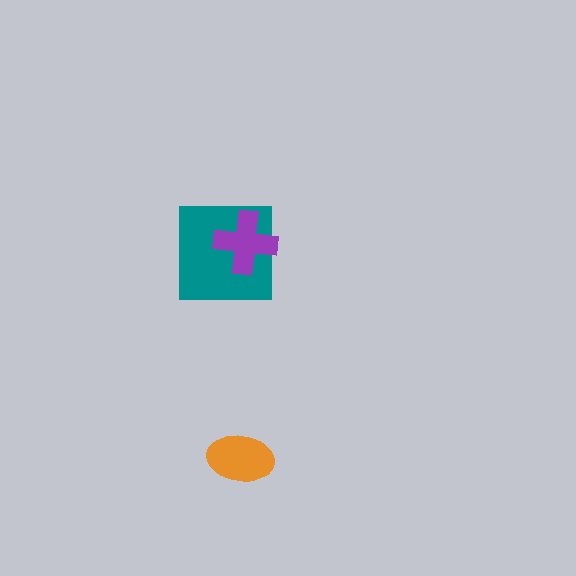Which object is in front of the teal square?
The purple cross is in front of the teal square.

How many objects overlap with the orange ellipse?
0 objects overlap with the orange ellipse.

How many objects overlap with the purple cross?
1 object overlaps with the purple cross.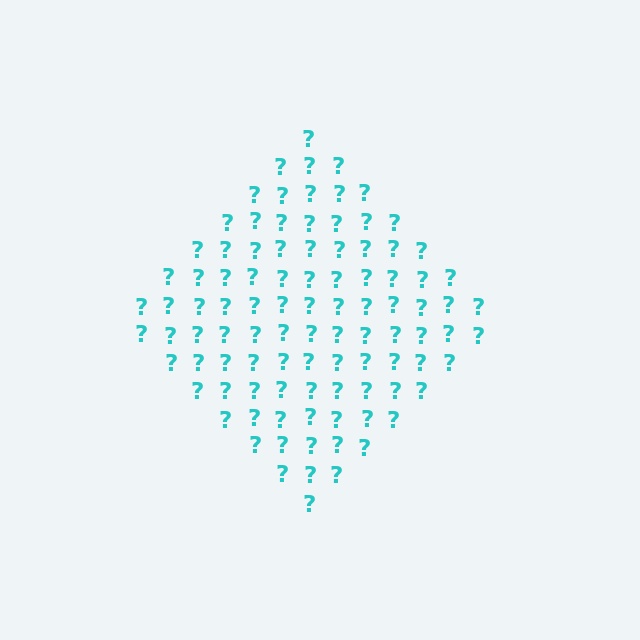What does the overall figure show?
The overall figure shows a diamond.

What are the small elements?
The small elements are question marks.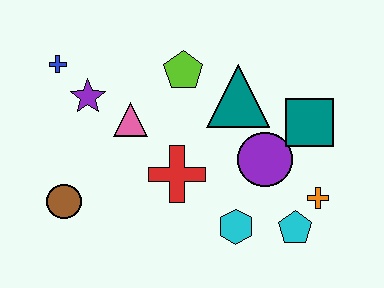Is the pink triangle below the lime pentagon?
Yes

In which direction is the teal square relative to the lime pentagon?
The teal square is to the right of the lime pentagon.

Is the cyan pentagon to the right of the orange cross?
No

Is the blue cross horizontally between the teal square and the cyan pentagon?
No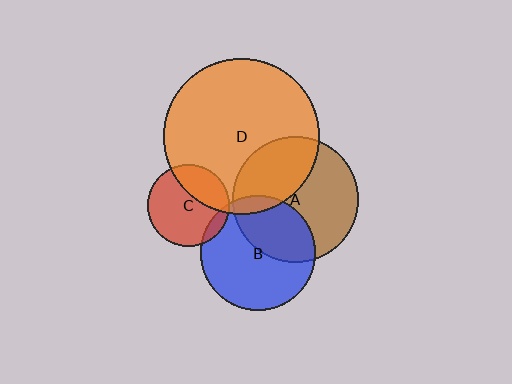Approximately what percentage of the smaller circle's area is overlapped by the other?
Approximately 10%.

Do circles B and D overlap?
Yes.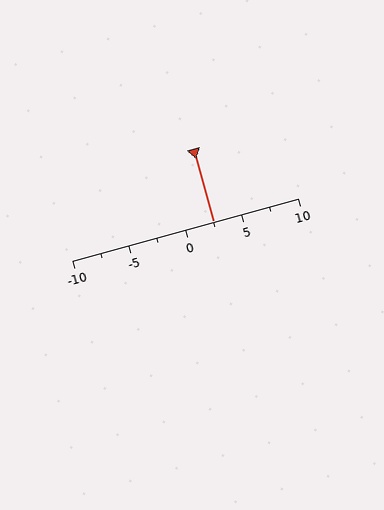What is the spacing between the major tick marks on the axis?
The major ticks are spaced 5 apart.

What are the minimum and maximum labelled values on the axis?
The axis runs from -10 to 10.